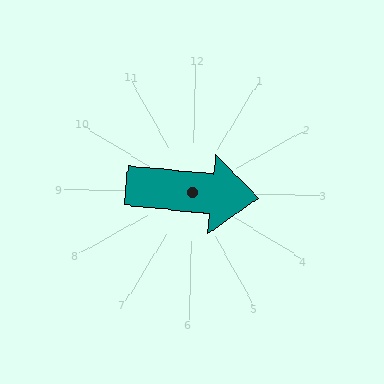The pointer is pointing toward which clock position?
Roughly 3 o'clock.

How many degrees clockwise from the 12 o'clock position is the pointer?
Approximately 94 degrees.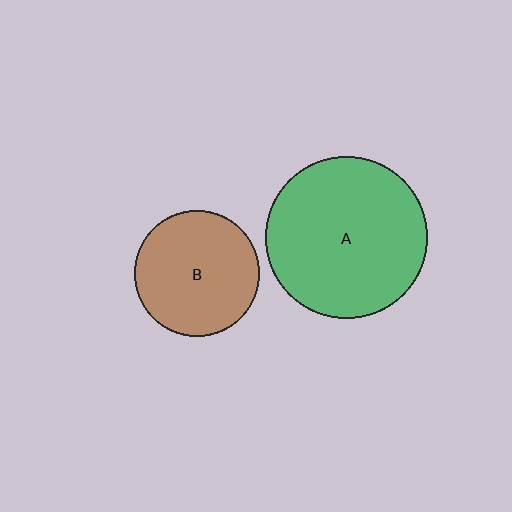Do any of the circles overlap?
No, none of the circles overlap.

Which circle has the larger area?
Circle A (green).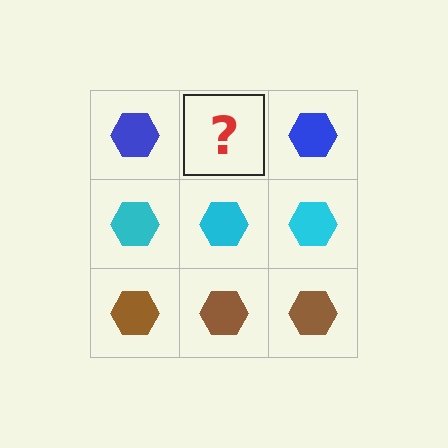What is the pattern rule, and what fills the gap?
The rule is that each row has a consistent color. The gap should be filled with a blue hexagon.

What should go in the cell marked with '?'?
The missing cell should contain a blue hexagon.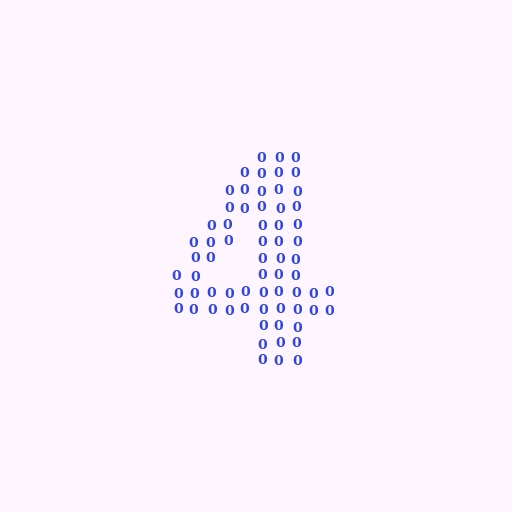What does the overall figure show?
The overall figure shows the digit 4.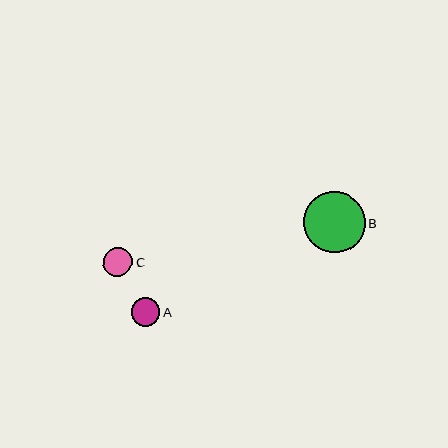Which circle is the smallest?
Circle A is the smallest with a size of approximately 28 pixels.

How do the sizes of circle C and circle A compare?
Circle C and circle A are approximately the same size.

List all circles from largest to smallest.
From largest to smallest: B, C, A.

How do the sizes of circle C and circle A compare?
Circle C and circle A are approximately the same size.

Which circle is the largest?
Circle B is the largest with a size of approximately 62 pixels.